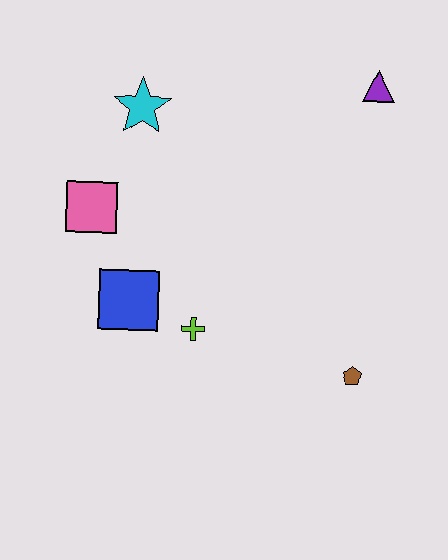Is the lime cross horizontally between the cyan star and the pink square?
No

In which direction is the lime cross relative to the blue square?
The lime cross is to the right of the blue square.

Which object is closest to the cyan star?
The pink square is closest to the cyan star.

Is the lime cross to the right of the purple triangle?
No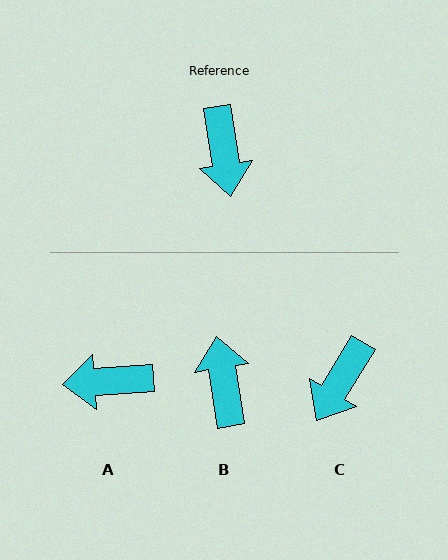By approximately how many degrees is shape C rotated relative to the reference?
Approximately 40 degrees clockwise.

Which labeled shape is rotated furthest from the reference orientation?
B, about 179 degrees away.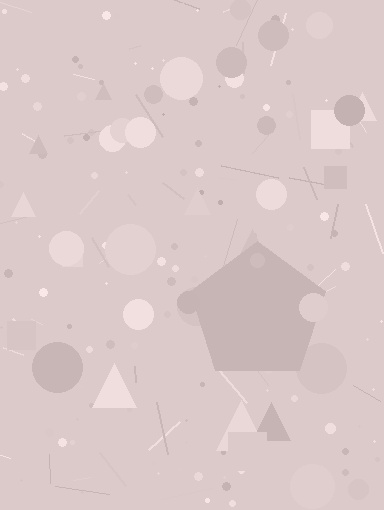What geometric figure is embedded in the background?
A pentagon is embedded in the background.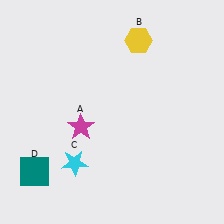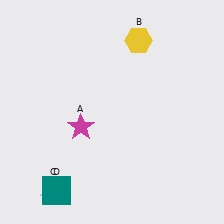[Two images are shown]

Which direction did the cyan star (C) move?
The cyan star (C) moved down.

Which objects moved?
The objects that moved are: the cyan star (C), the teal square (D).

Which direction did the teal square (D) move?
The teal square (D) moved right.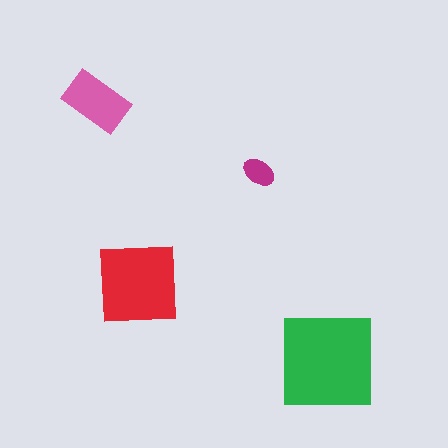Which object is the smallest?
The magenta ellipse.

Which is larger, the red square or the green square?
The green square.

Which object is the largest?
The green square.